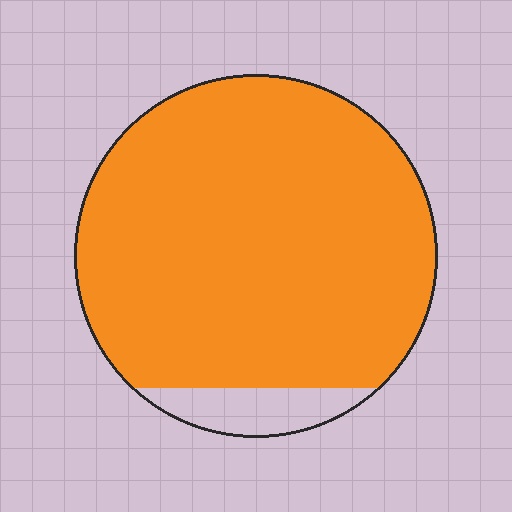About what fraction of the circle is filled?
About nine tenths (9/10).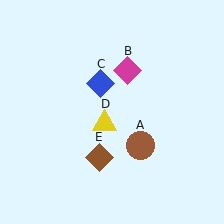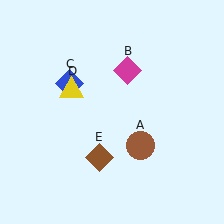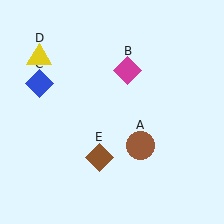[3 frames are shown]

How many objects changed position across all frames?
2 objects changed position: blue diamond (object C), yellow triangle (object D).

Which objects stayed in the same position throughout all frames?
Brown circle (object A) and magenta diamond (object B) and brown diamond (object E) remained stationary.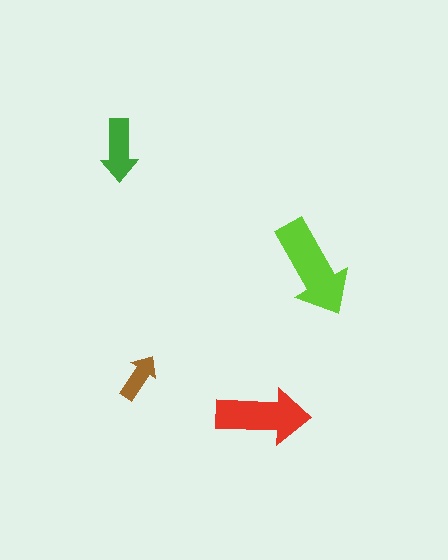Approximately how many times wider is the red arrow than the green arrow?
About 1.5 times wider.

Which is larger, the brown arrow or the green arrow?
The green one.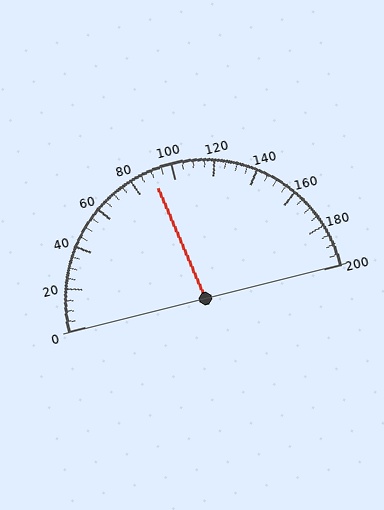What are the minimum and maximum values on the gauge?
The gauge ranges from 0 to 200.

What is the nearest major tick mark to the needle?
The nearest major tick mark is 80.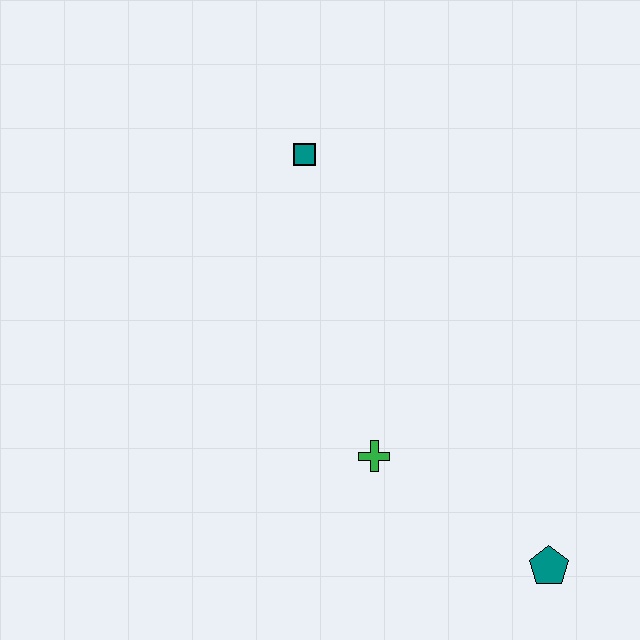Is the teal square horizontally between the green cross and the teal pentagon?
No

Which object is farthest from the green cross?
The teal square is farthest from the green cross.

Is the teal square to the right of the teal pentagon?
No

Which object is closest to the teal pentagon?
The green cross is closest to the teal pentagon.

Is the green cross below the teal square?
Yes